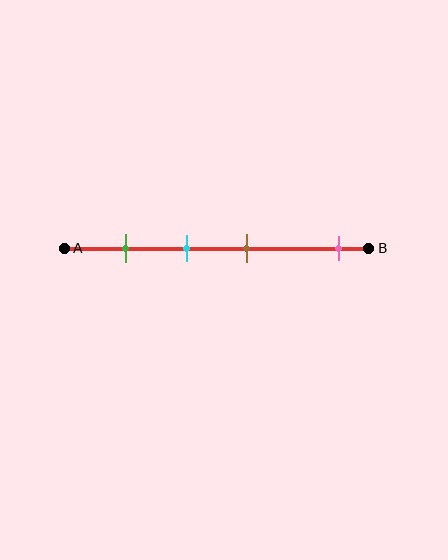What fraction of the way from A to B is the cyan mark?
The cyan mark is approximately 40% (0.4) of the way from A to B.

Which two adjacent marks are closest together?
The cyan and brown marks are the closest adjacent pair.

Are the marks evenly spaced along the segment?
No, the marks are not evenly spaced.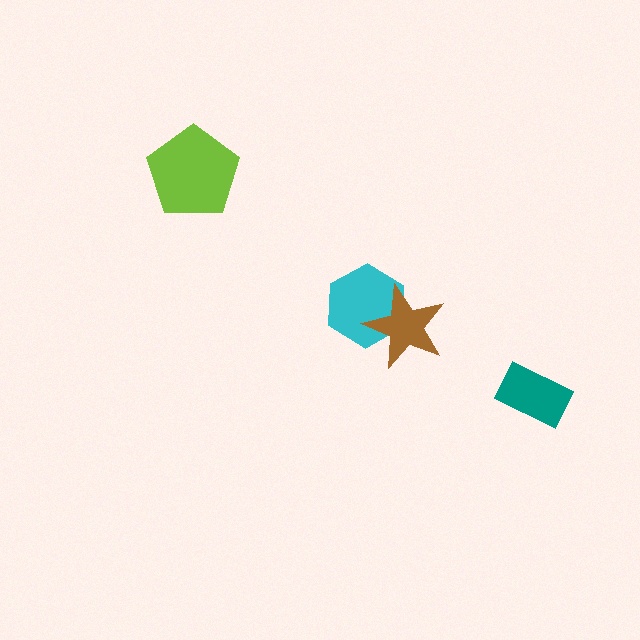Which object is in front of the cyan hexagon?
The brown star is in front of the cyan hexagon.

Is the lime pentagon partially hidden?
No, no other shape covers it.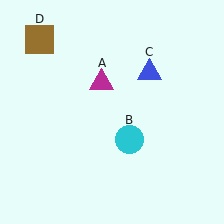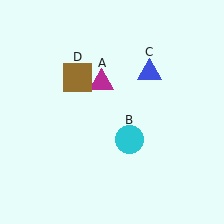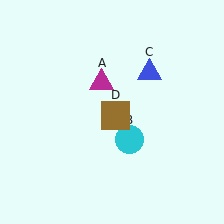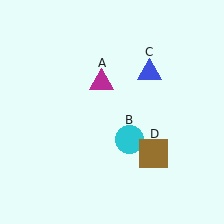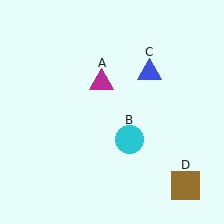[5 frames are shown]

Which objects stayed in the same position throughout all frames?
Magenta triangle (object A) and cyan circle (object B) and blue triangle (object C) remained stationary.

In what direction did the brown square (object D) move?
The brown square (object D) moved down and to the right.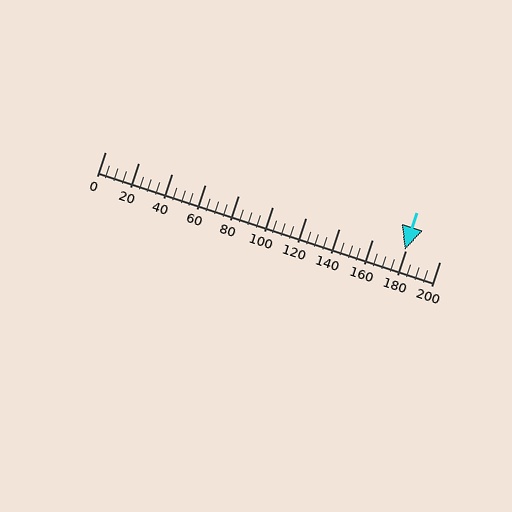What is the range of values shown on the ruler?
The ruler shows values from 0 to 200.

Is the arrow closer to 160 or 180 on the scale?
The arrow is closer to 180.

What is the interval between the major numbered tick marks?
The major tick marks are spaced 20 units apart.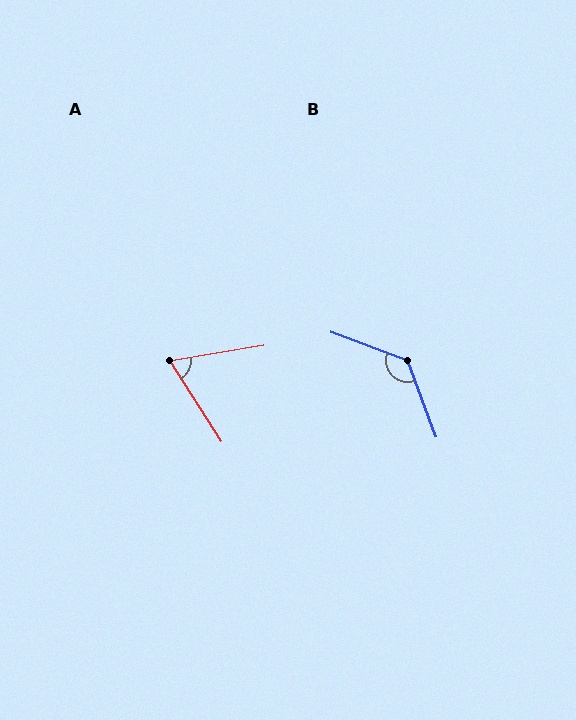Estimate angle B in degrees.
Approximately 130 degrees.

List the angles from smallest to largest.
A (67°), B (130°).